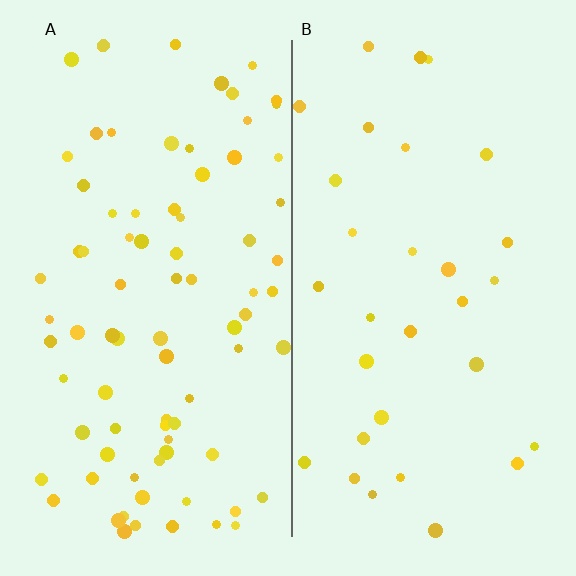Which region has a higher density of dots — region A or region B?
A (the left).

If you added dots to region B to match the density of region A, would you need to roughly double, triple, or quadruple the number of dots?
Approximately triple.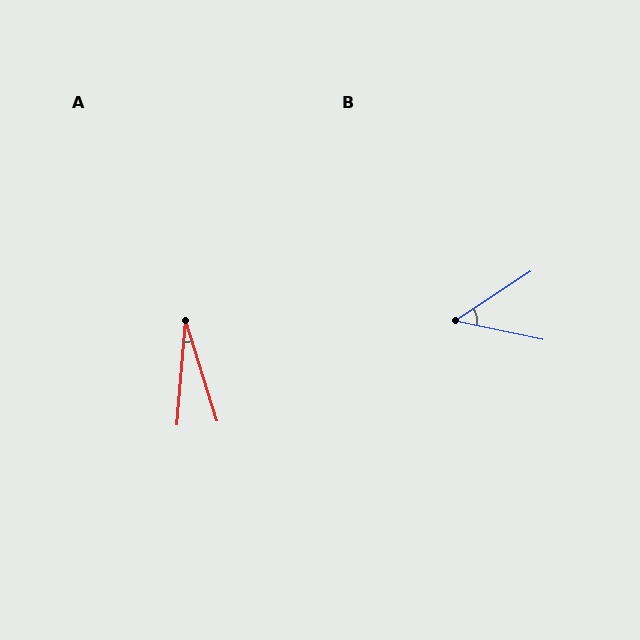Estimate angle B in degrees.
Approximately 45 degrees.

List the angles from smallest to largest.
A (22°), B (45°).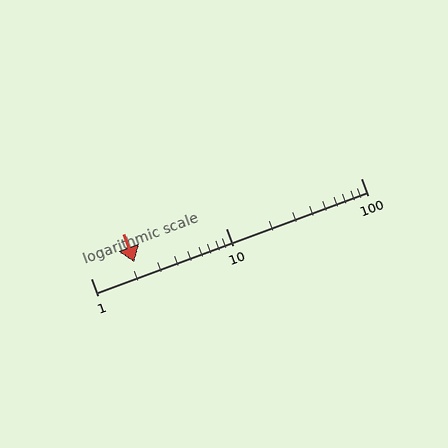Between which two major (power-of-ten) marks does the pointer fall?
The pointer is between 1 and 10.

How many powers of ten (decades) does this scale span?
The scale spans 2 decades, from 1 to 100.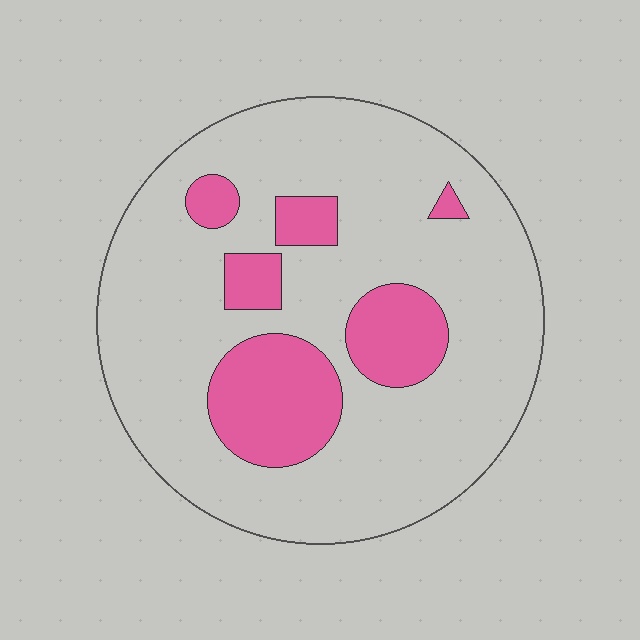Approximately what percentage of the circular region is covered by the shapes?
Approximately 20%.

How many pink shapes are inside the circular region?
6.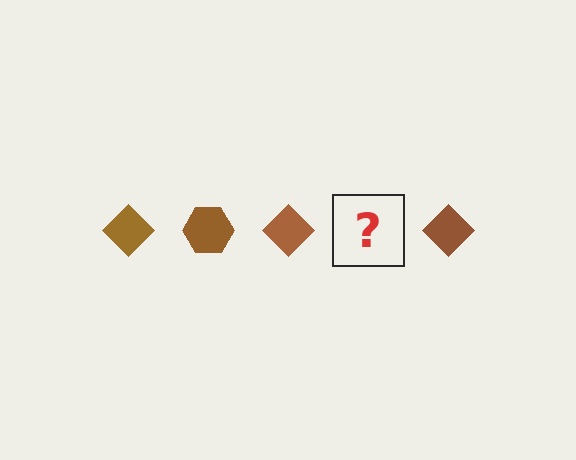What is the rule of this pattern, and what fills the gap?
The rule is that the pattern cycles through diamond, hexagon shapes in brown. The gap should be filled with a brown hexagon.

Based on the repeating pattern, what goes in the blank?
The blank should be a brown hexagon.